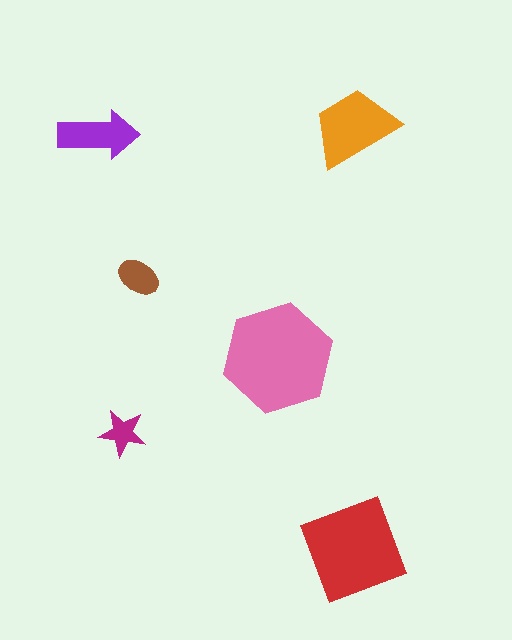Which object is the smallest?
The magenta star.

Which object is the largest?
The pink hexagon.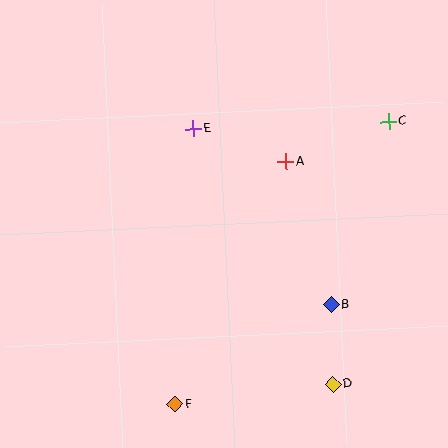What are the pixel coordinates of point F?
Point F is at (175, 404).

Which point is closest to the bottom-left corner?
Point F is closest to the bottom-left corner.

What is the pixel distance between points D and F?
The distance between D and F is 159 pixels.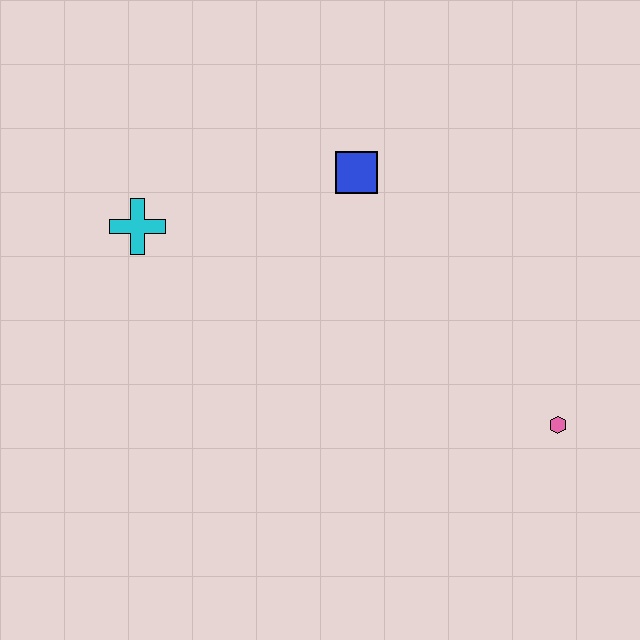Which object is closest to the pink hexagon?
The blue square is closest to the pink hexagon.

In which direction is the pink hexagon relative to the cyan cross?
The pink hexagon is to the right of the cyan cross.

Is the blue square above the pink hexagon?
Yes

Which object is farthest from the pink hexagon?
The cyan cross is farthest from the pink hexagon.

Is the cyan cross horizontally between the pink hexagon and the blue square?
No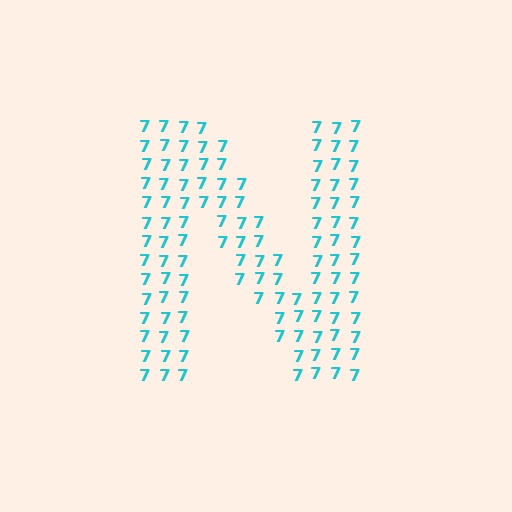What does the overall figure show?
The overall figure shows the letter N.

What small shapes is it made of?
It is made of small digit 7's.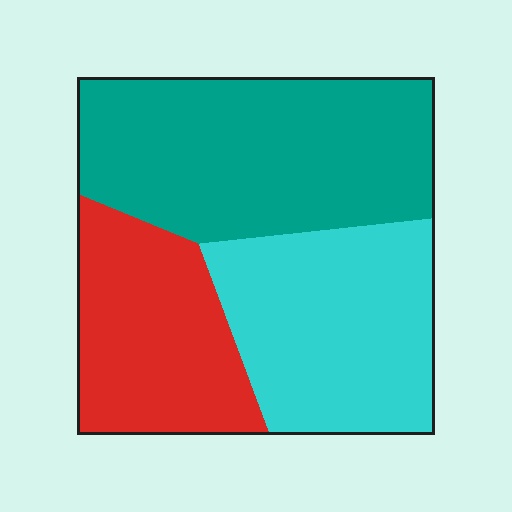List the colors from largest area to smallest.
From largest to smallest: teal, cyan, red.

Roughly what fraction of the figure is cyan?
Cyan takes up between a quarter and a half of the figure.